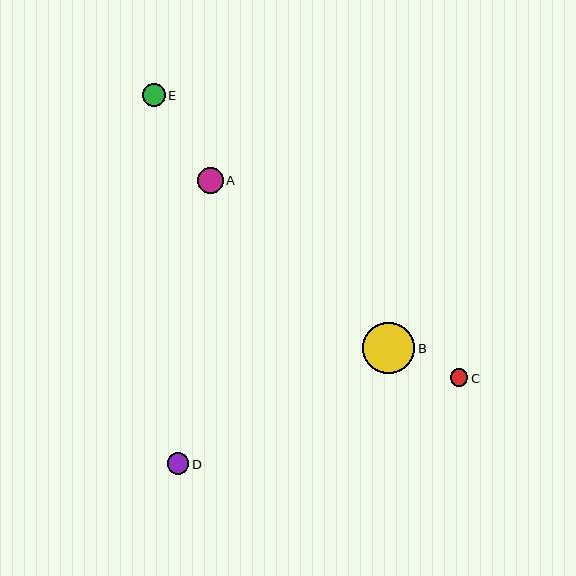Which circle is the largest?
Circle B is the largest with a size of approximately 52 pixels.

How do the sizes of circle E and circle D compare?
Circle E and circle D are approximately the same size.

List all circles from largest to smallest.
From largest to smallest: B, A, E, D, C.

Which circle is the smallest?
Circle C is the smallest with a size of approximately 18 pixels.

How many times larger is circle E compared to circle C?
Circle E is approximately 1.3 times the size of circle C.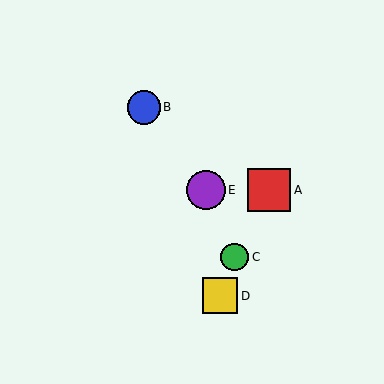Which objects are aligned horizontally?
Objects A, E are aligned horizontally.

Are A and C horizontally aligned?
No, A is at y≈190 and C is at y≈257.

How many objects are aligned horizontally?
2 objects (A, E) are aligned horizontally.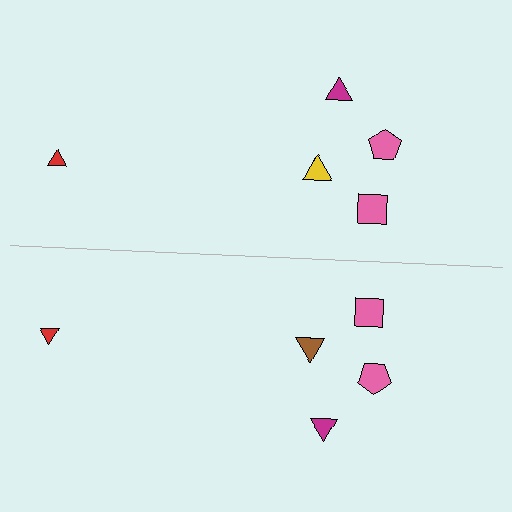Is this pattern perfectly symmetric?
No, the pattern is not perfectly symmetric. The brown triangle on the bottom side breaks the symmetry — its mirror counterpart is yellow.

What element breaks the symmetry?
The brown triangle on the bottom side breaks the symmetry — its mirror counterpart is yellow.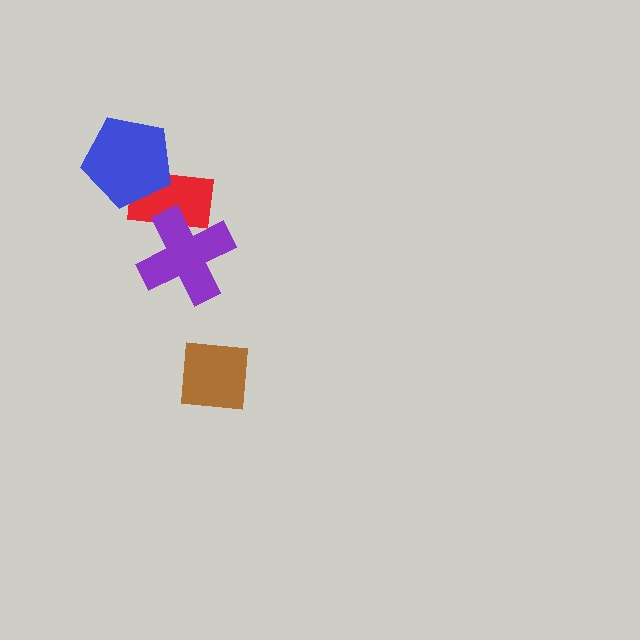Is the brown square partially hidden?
No, no other shape covers it.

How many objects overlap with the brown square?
0 objects overlap with the brown square.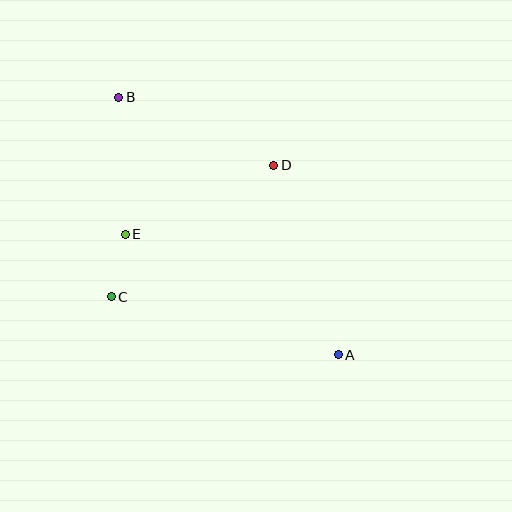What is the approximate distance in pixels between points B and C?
The distance between B and C is approximately 200 pixels.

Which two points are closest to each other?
Points C and E are closest to each other.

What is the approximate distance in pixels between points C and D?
The distance between C and D is approximately 209 pixels.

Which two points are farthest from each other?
Points A and B are farthest from each other.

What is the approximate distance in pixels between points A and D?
The distance between A and D is approximately 200 pixels.